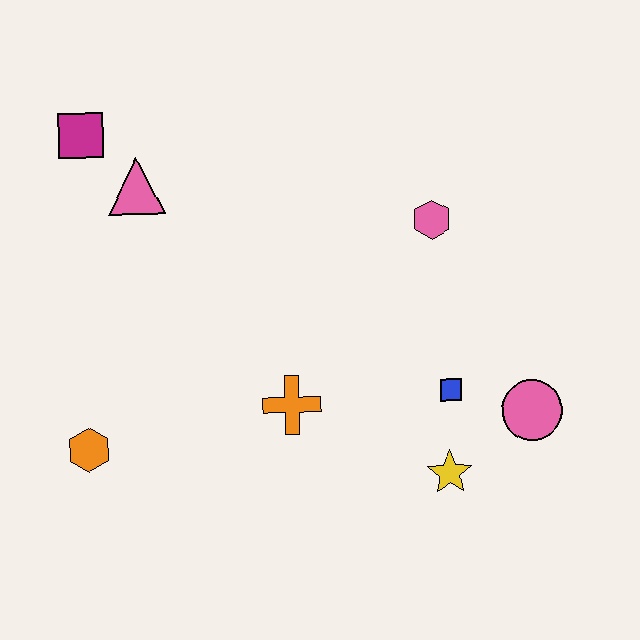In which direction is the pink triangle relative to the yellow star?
The pink triangle is to the left of the yellow star.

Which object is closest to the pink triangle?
The magenta square is closest to the pink triangle.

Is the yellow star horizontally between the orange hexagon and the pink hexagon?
No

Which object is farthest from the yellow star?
The magenta square is farthest from the yellow star.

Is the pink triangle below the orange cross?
No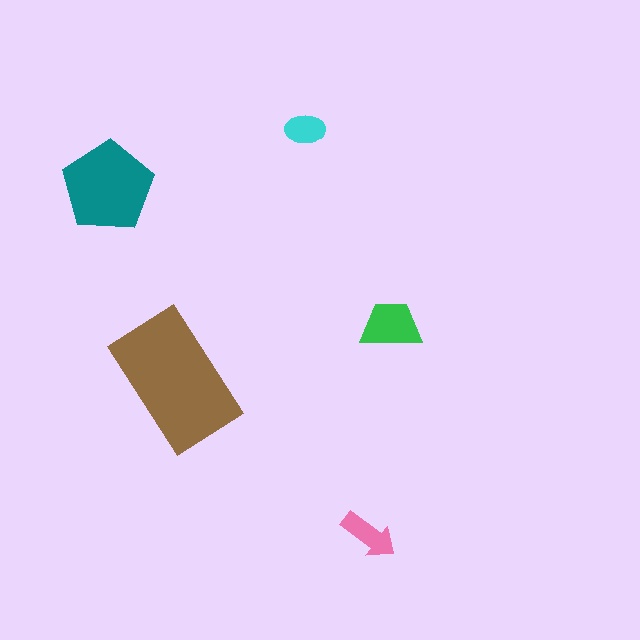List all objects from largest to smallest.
The brown rectangle, the teal pentagon, the green trapezoid, the pink arrow, the cyan ellipse.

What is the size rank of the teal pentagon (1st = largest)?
2nd.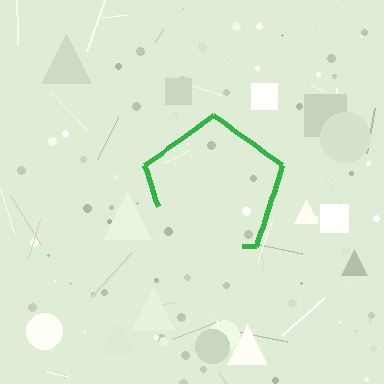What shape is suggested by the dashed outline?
The dashed outline suggests a pentagon.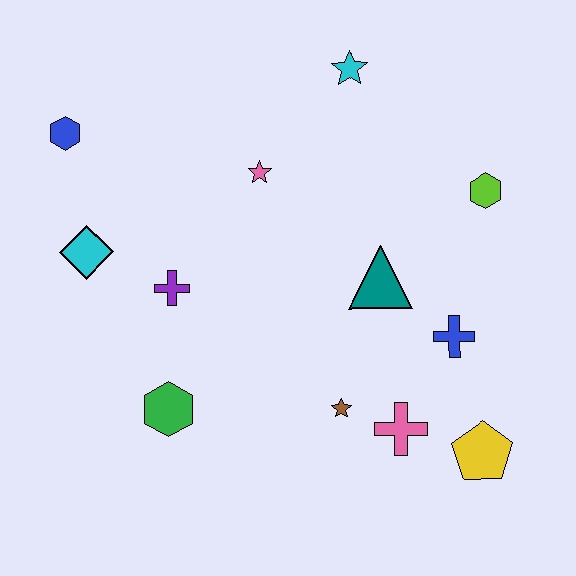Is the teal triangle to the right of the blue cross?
No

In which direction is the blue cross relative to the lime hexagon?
The blue cross is below the lime hexagon.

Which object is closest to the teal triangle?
The blue cross is closest to the teal triangle.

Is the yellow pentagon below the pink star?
Yes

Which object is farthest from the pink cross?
The blue hexagon is farthest from the pink cross.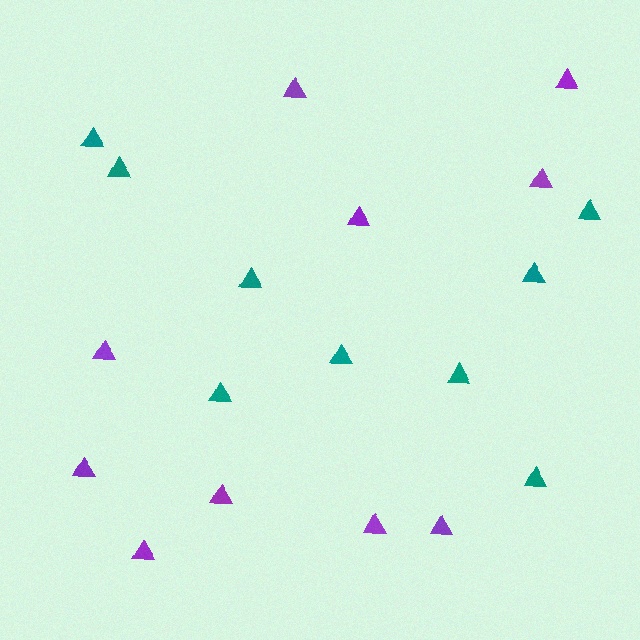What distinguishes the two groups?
There are 2 groups: one group of purple triangles (10) and one group of teal triangles (9).